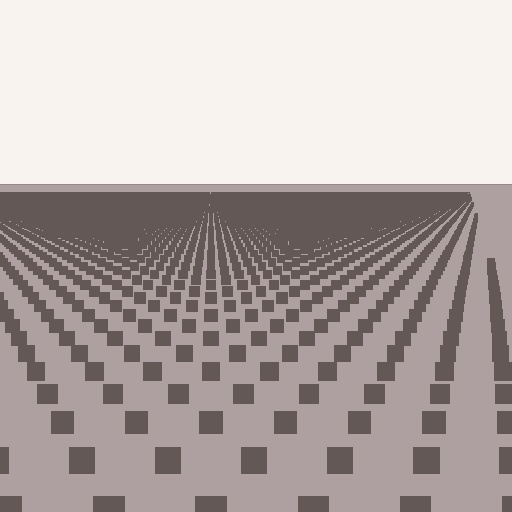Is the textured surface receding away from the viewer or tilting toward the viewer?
The surface is receding away from the viewer. Texture elements get smaller and denser toward the top.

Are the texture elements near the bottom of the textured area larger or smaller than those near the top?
Larger. Near the bottom, elements are closer to the viewer and appear at a bigger on-screen size.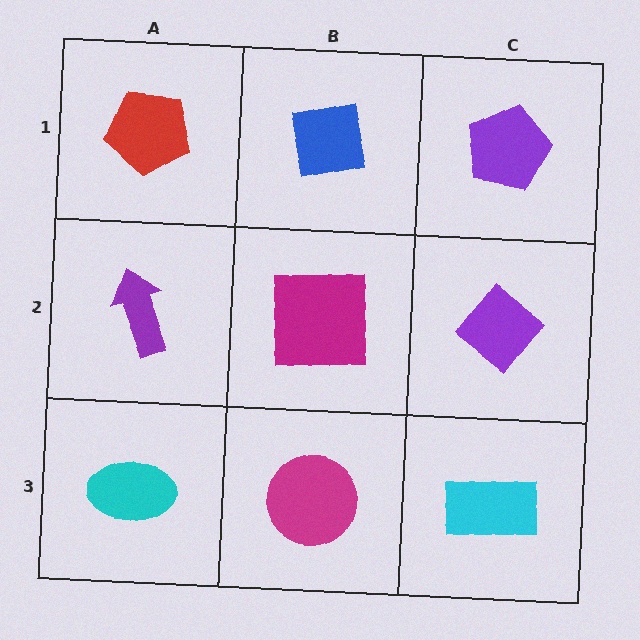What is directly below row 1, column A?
A purple arrow.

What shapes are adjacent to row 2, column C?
A purple pentagon (row 1, column C), a cyan rectangle (row 3, column C), a magenta square (row 2, column B).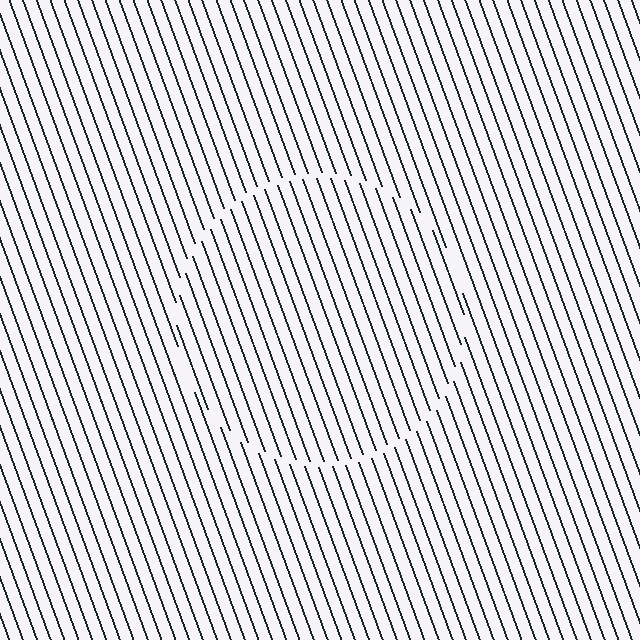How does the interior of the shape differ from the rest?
The interior of the shape contains the same grating, shifted by half a period — the contour is defined by the phase discontinuity where line-ends from the inner and outer gratings abut.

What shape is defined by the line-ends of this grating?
An illusory circle. The interior of the shape contains the same grating, shifted by half a period — the contour is defined by the phase discontinuity where line-ends from the inner and outer gratings abut.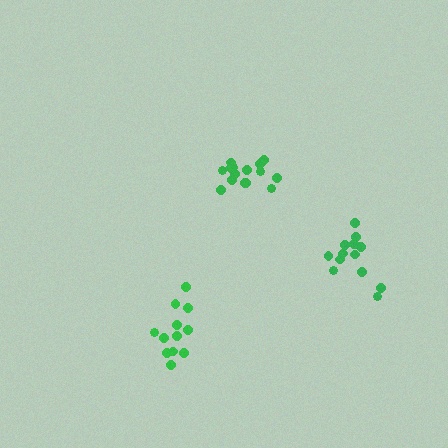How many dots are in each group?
Group 1: 16 dots, Group 2: 13 dots, Group 3: 12 dots (41 total).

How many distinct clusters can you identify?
There are 3 distinct clusters.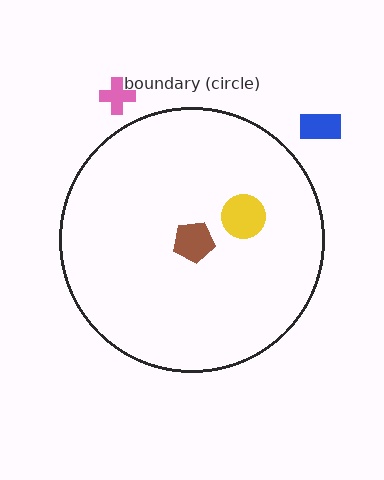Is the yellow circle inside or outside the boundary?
Inside.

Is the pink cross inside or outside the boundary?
Outside.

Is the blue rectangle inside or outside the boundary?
Outside.